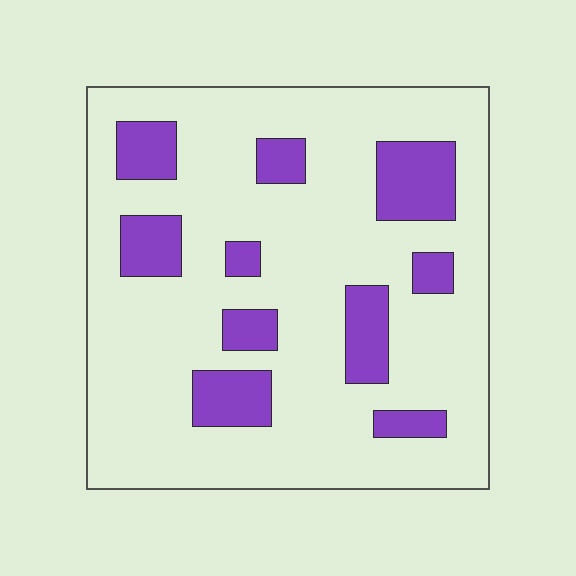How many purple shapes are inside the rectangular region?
10.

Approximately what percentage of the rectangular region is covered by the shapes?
Approximately 20%.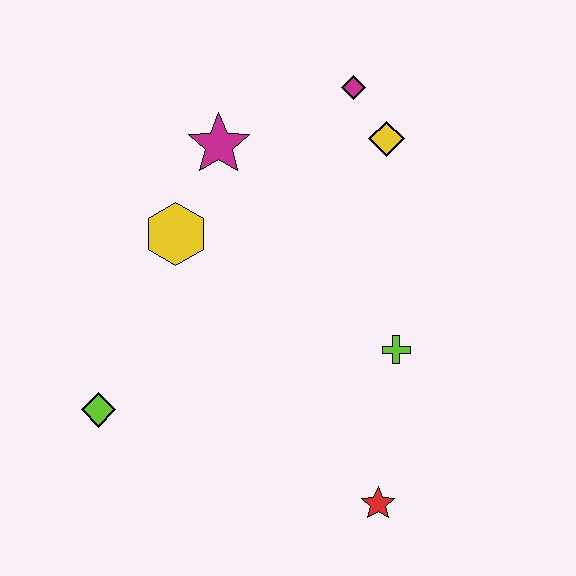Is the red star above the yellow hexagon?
No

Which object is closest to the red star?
The lime cross is closest to the red star.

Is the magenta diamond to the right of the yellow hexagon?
Yes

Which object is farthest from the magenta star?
The red star is farthest from the magenta star.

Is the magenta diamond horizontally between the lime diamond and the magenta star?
No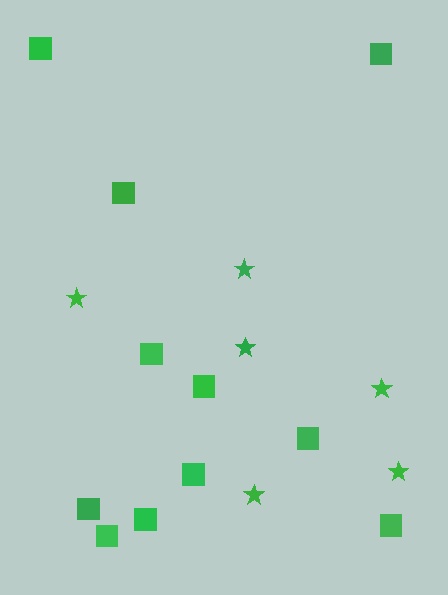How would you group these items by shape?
There are 2 groups: one group of squares (11) and one group of stars (6).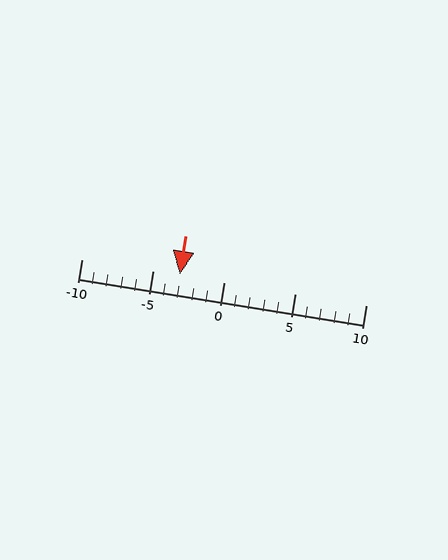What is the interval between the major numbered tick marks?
The major tick marks are spaced 5 units apart.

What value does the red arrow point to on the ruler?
The red arrow points to approximately -3.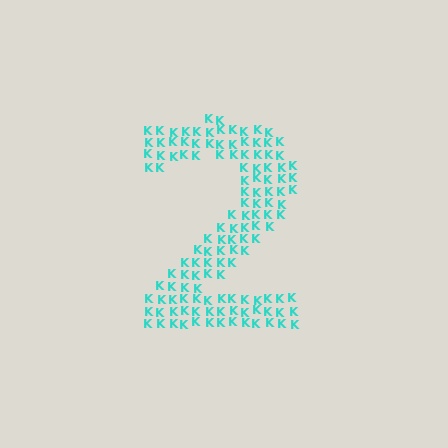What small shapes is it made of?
It is made of small letter K's.